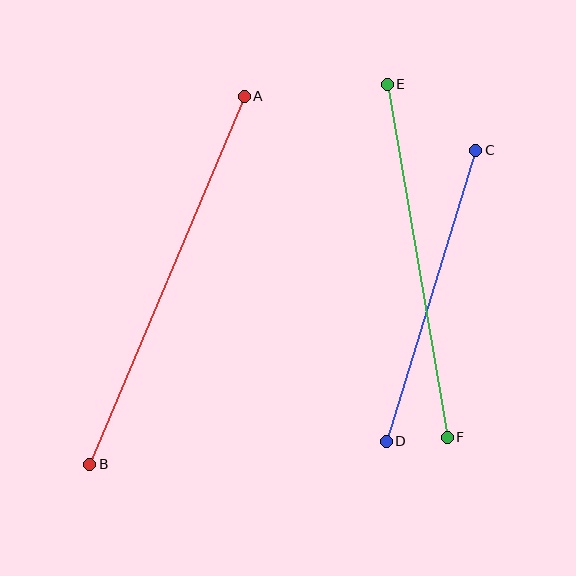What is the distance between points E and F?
The distance is approximately 358 pixels.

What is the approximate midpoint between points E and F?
The midpoint is at approximately (417, 261) pixels.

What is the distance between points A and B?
The distance is approximately 399 pixels.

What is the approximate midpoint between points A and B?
The midpoint is at approximately (167, 280) pixels.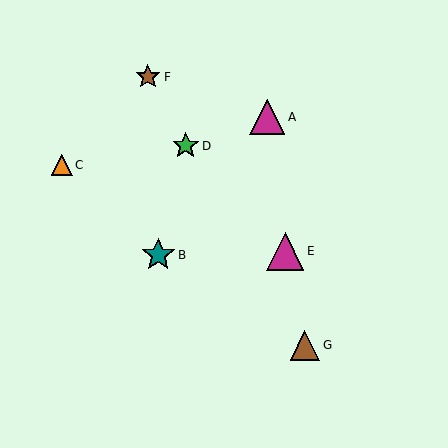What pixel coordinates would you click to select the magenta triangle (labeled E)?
Click at (285, 251) to select the magenta triangle E.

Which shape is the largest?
The magenta triangle (labeled E) is the largest.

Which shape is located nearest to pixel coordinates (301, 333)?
The brown triangle (labeled G) at (305, 345) is nearest to that location.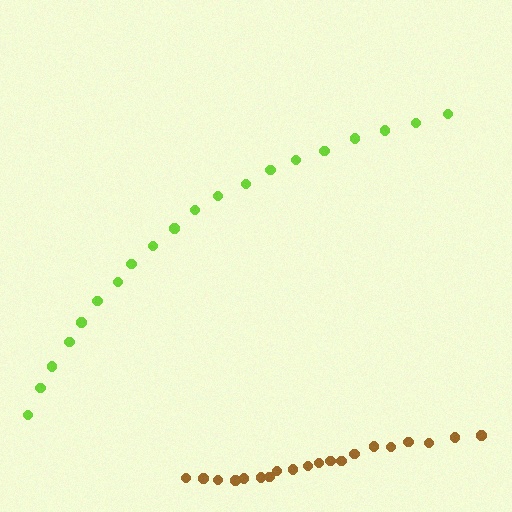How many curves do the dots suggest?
There are 2 distinct paths.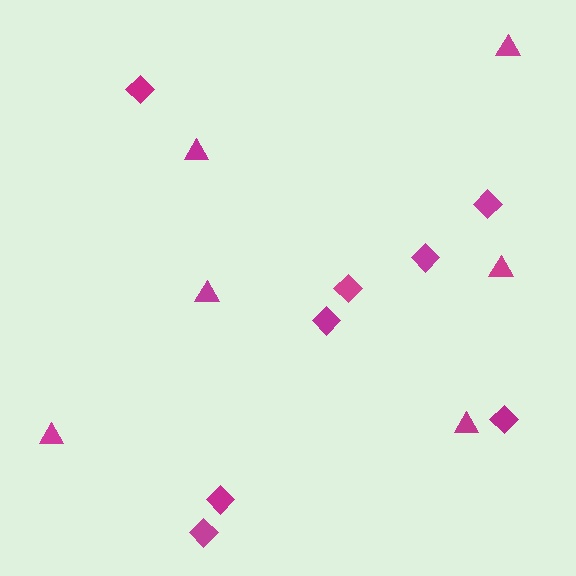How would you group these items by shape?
There are 2 groups: one group of diamonds (8) and one group of triangles (6).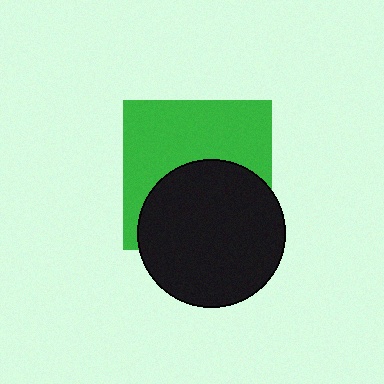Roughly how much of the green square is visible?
About half of it is visible (roughly 53%).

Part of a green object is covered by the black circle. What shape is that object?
It is a square.